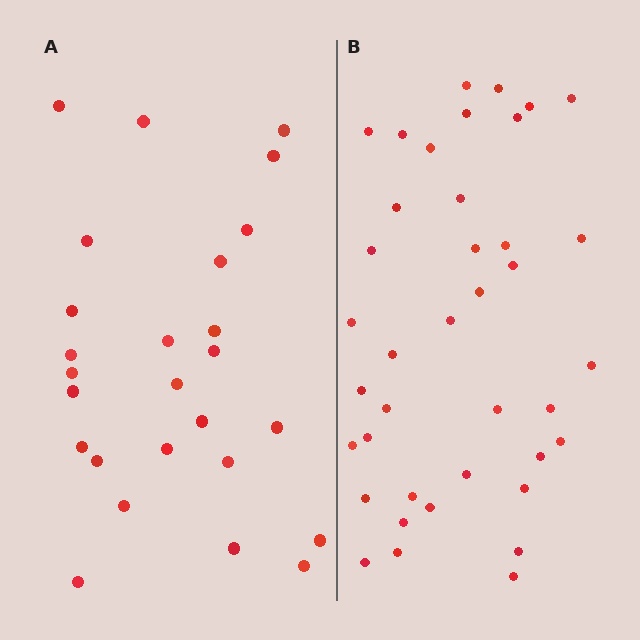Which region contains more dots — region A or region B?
Region B (the right region) has more dots.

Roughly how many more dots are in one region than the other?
Region B has approximately 15 more dots than region A.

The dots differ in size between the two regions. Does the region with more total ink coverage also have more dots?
No. Region A has more total ink coverage because its dots are larger, but region B actually contains more individual dots. Total area can be misleading — the number of items is what matters here.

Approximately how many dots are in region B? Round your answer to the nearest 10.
About 40 dots. (The exact count is 39, which rounds to 40.)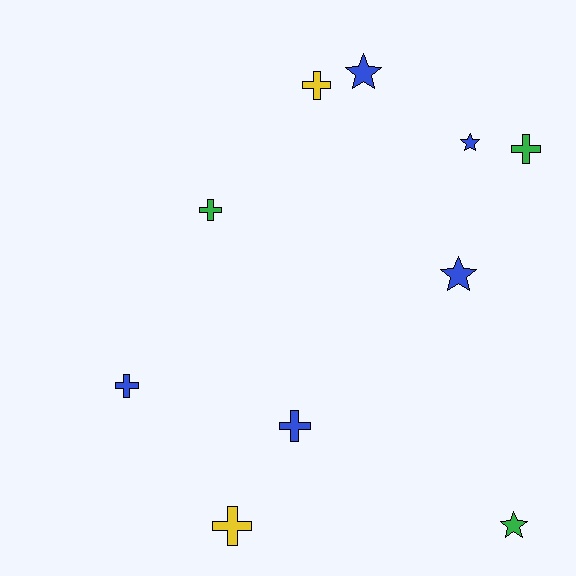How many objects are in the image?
There are 10 objects.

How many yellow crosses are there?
There are 2 yellow crosses.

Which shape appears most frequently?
Cross, with 6 objects.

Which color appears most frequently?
Blue, with 5 objects.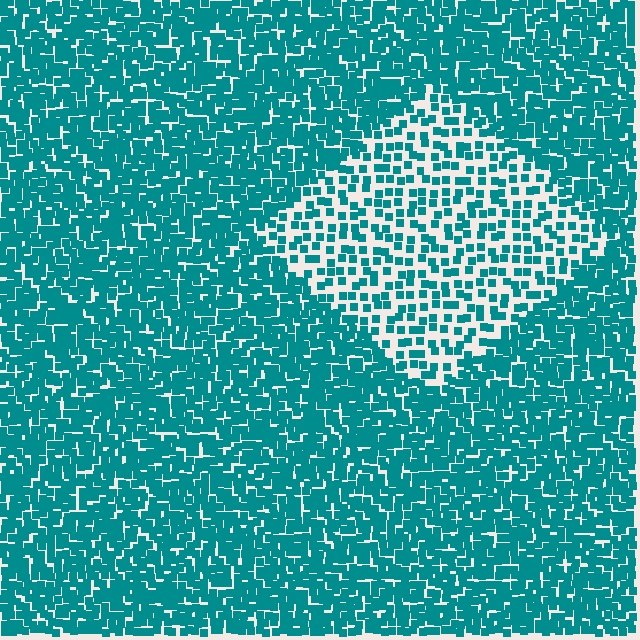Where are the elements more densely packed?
The elements are more densely packed outside the diamond boundary.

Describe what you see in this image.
The image contains small teal elements arranged at two different densities. A diamond-shaped region is visible where the elements are less densely packed than the surrounding area.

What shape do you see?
I see a diamond.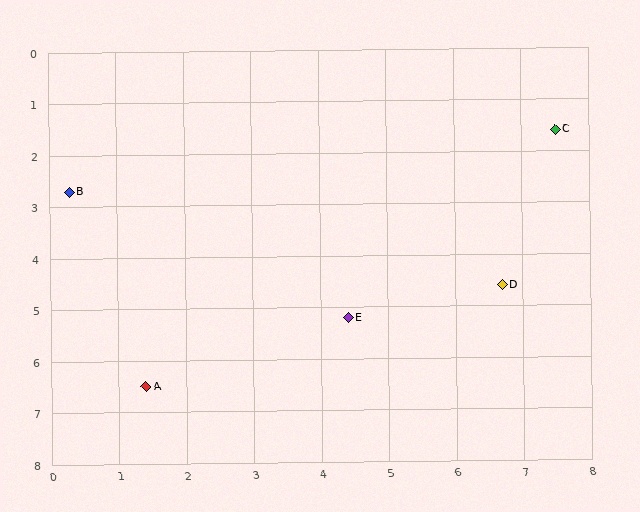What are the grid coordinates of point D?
Point D is at approximately (6.7, 4.6).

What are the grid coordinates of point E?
Point E is at approximately (4.4, 5.2).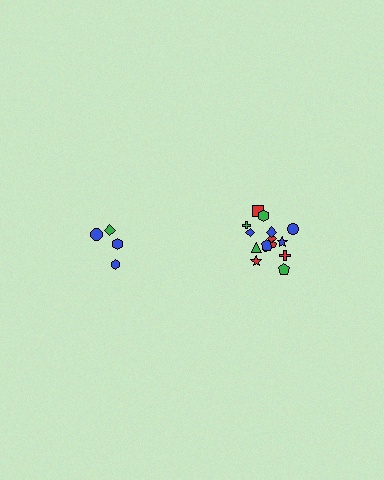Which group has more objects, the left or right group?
The right group.